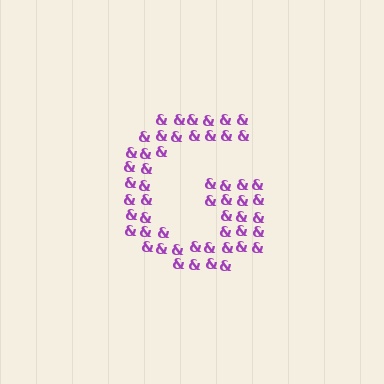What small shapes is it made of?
It is made of small ampersands.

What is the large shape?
The large shape is the letter G.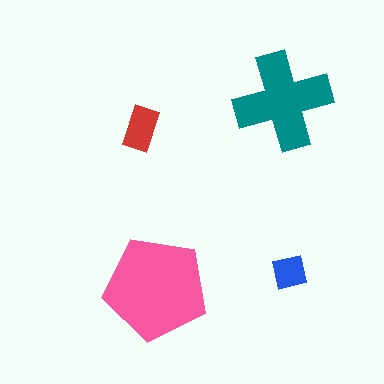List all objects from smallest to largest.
The blue square, the red rectangle, the teal cross, the pink pentagon.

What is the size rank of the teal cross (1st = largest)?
2nd.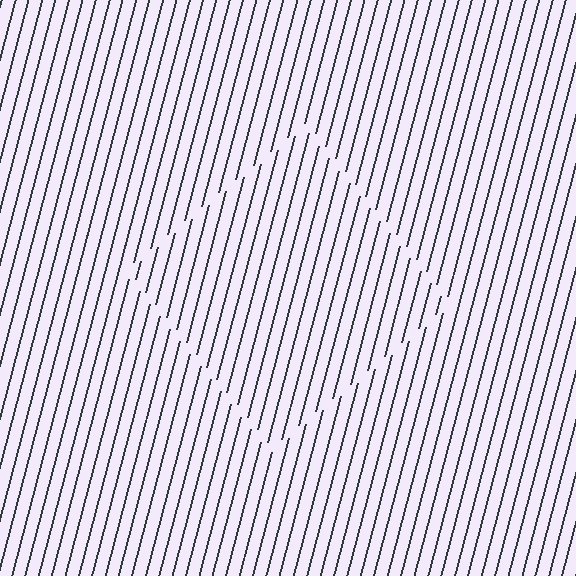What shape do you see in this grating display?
An illusory square. The interior of the shape contains the same grating, shifted by half a period — the contour is defined by the phase discontinuity where line-ends from the inner and outer gratings abut.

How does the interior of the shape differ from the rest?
The interior of the shape contains the same grating, shifted by half a period — the contour is defined by the phase discontinuity where line-ends from the inner and outer gratings abut.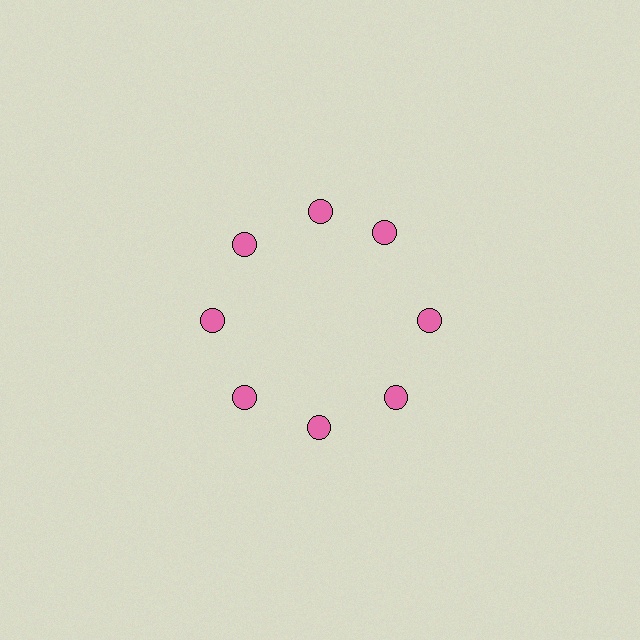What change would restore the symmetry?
The symmetry would be restored by rotating it back into even spacing with its neighbors so that all 8 circles sit at equal angles and equal distance from the center.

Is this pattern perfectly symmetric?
No. The 8 pink circles are arranged in a ring, but one element near the 2 o'clock position is rotated out of alignment along the ring, breaking the 8-fold rotational symmetry.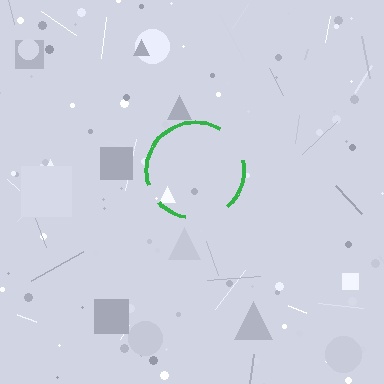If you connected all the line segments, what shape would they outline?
They would outline a circle.